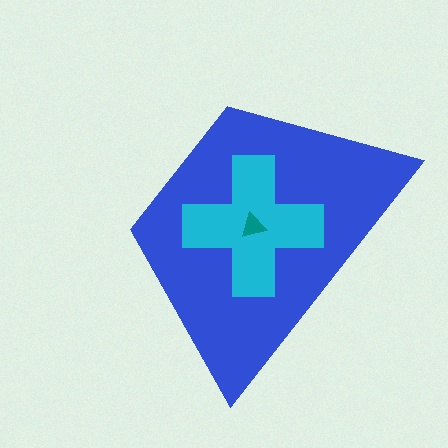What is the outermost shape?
The blue trapezoid.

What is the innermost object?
The teal triangle.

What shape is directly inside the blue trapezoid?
The cyan cross.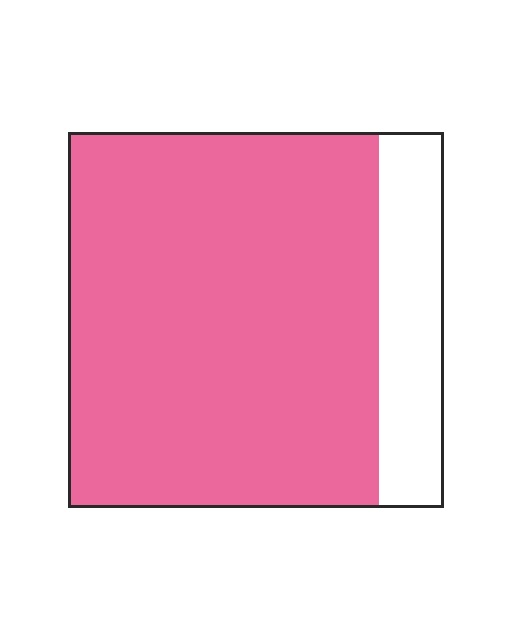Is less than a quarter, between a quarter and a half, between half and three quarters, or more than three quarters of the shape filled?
More than three quarters.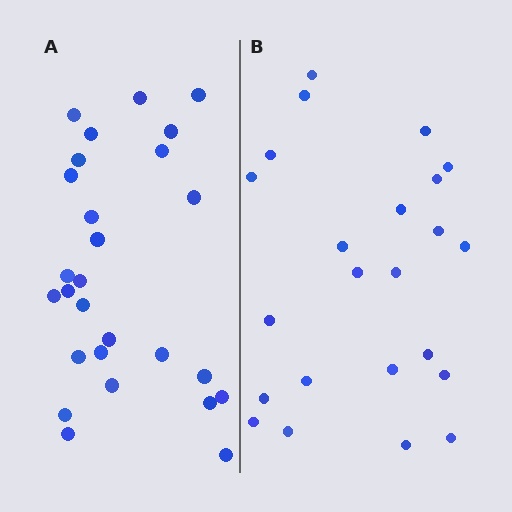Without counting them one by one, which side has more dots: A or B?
Region A (the left region) has more dots.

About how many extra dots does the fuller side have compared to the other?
Region A has about 4 more dots than region B.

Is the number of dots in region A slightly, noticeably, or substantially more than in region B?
Region A has only slightly more — the two regions are fairly close. The ratio is roughly 1.2 to 1.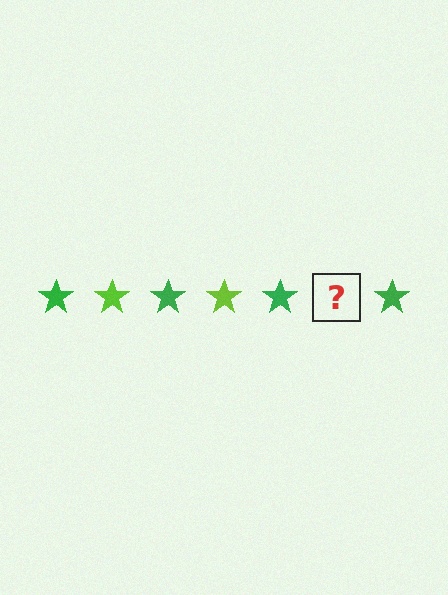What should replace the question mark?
The question mark should be replaced with a lime star.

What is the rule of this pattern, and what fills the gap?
The rule is that the pattern cycles through green, lime stars. The gap should be filled with a lime star.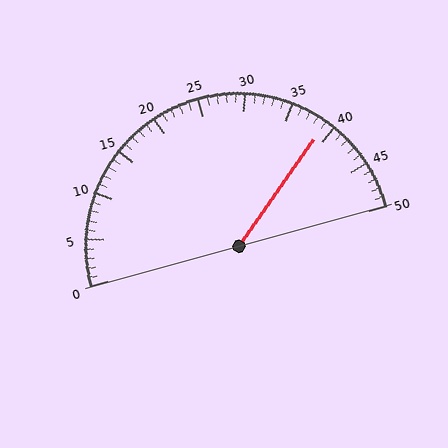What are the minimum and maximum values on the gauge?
The gauge ranges from 0 to 50.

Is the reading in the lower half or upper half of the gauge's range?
The reading is in the upper half of the range (0 to 50).